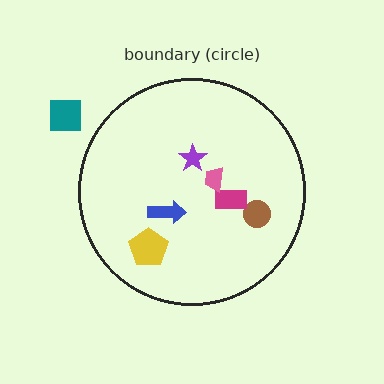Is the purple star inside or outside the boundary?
Inside.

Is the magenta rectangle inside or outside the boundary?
Inside.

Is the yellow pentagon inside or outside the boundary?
Inside.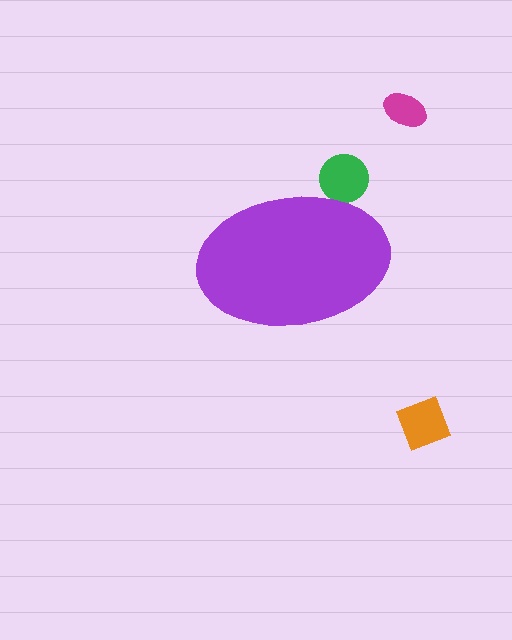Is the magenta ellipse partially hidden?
No, the magenta ellipse is fully visible.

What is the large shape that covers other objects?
A purple ellipse.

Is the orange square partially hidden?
No, the orange square is fully visible.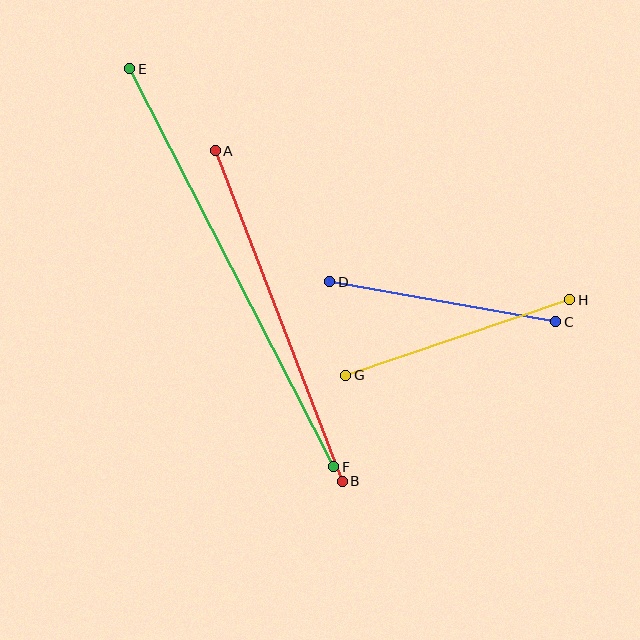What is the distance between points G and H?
The distance is approximately 236 pixels.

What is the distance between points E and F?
The distance is approximately 448 pixels.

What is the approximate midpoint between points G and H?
The midpoint is at approximately (458, 337) pixels.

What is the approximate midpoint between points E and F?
The midpoint is at approximately (232, 268) pixels.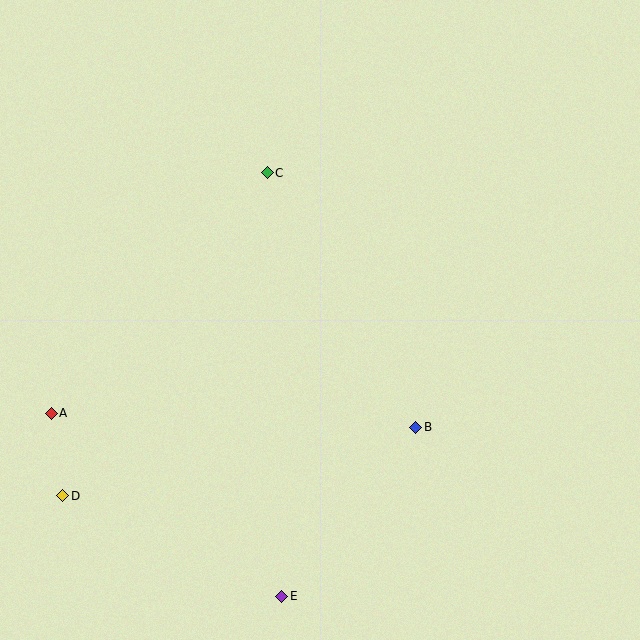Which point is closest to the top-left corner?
Point C is closest to the top-left corner.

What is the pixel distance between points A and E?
The distance between A and E is 294 pixels.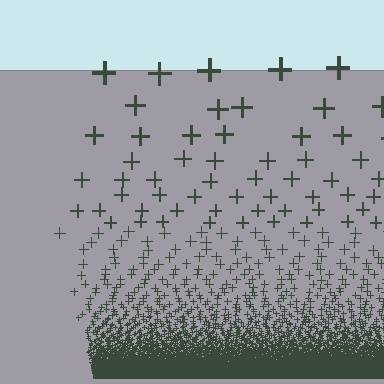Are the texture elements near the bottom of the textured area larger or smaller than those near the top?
Smaller. The gradient is inverted — elements near the bottom are smaller and denser.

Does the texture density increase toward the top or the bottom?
Density increases toward the bottom.